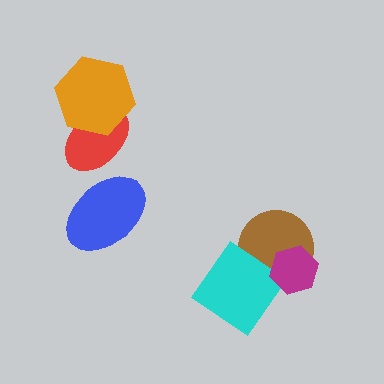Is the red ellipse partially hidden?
Yes, it is partially covered by another shape.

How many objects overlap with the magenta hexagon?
2 objects overlap with the magenta hexagon.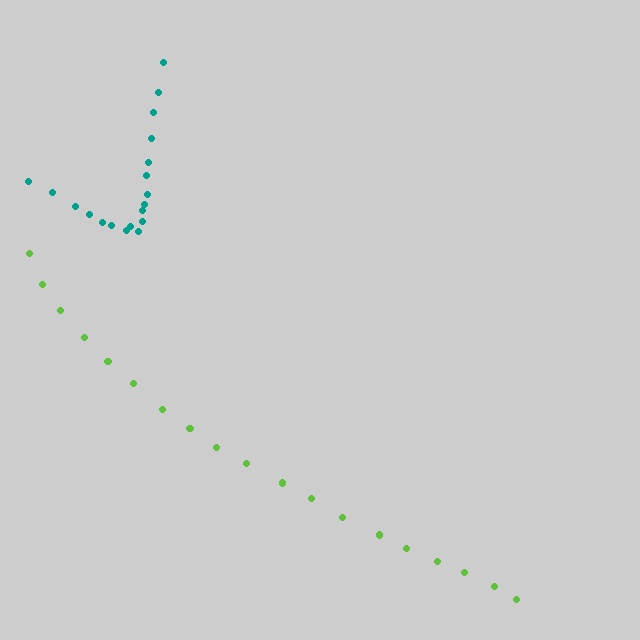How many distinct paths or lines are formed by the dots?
There are 2 distinct paths.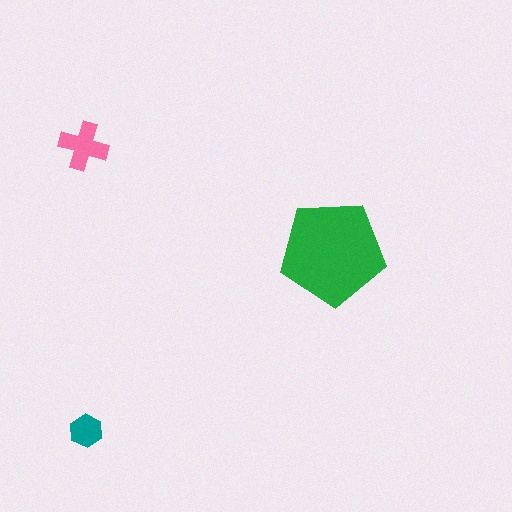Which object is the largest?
The green pentagon.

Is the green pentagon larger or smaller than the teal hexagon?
Larger.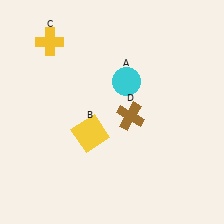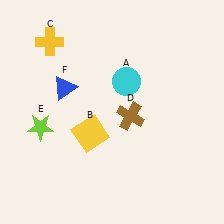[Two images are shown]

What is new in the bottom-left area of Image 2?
A lime star (E) was added in the bottom-left area of Image 2.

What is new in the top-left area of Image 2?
A blue triangle (F) was added in the top-left area of Image 2.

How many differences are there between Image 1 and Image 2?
There are 2 differences between the two images.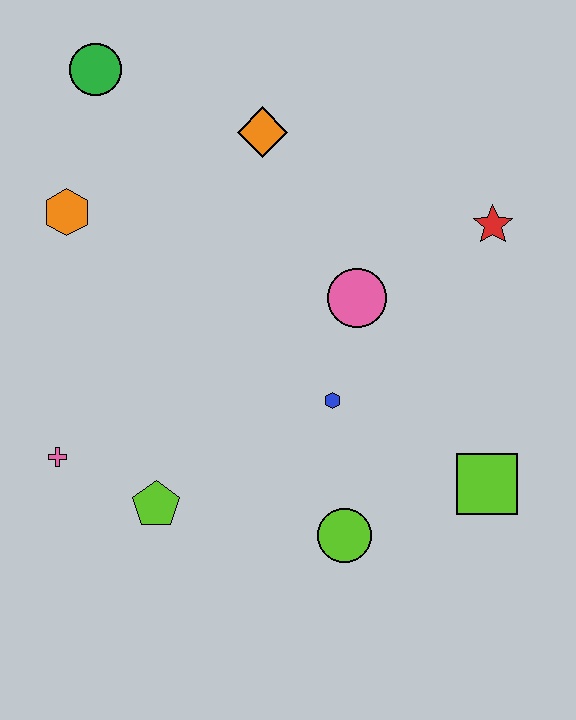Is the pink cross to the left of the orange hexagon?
Yes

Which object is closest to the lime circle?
The blue hexagon is closest to the lime circle.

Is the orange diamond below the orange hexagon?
No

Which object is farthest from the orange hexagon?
The lime square is farthest from the orange hexagon.